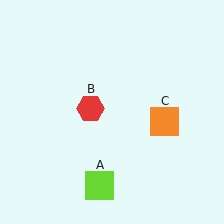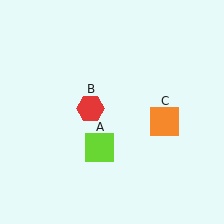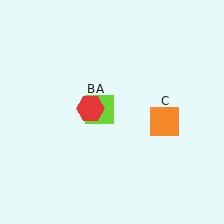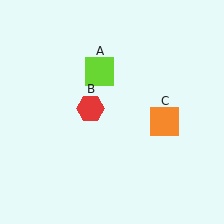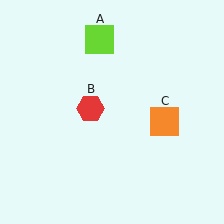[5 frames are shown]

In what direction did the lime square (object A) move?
The lime square (object A) moved up.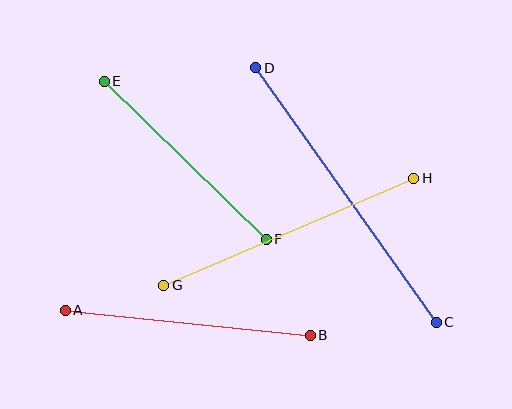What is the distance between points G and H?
The distance is approximately 272 pixels.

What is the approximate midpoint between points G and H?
The midpoint is at approximately (289, 232) pixels.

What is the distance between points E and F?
The distance is approximately 227 pixels.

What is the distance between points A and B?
The distance is approximately 246 pixels.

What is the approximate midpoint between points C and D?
The midpoint is at approximately (346, 195) pixels.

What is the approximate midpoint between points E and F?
The midpoint is at approximately (185, 160) pixels.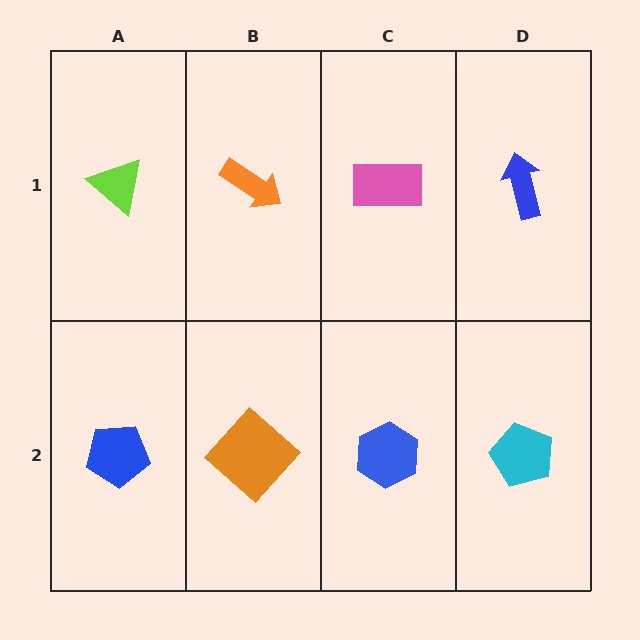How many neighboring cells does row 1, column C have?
3.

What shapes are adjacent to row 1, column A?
A blue pentagon (row 2, column A), an orange arrow (row 1, column B).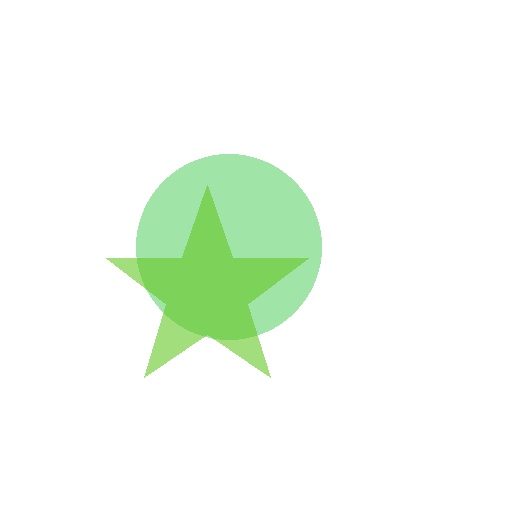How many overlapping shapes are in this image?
There are 2 overlapping shapes in the image.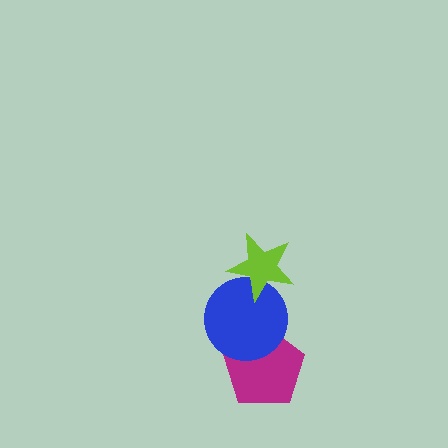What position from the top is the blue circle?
The blue circle is 2nd from the top.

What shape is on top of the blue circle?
The lime star is on top of the blue circle.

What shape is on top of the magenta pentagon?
The blue circle is on top of the magenta pentagon.